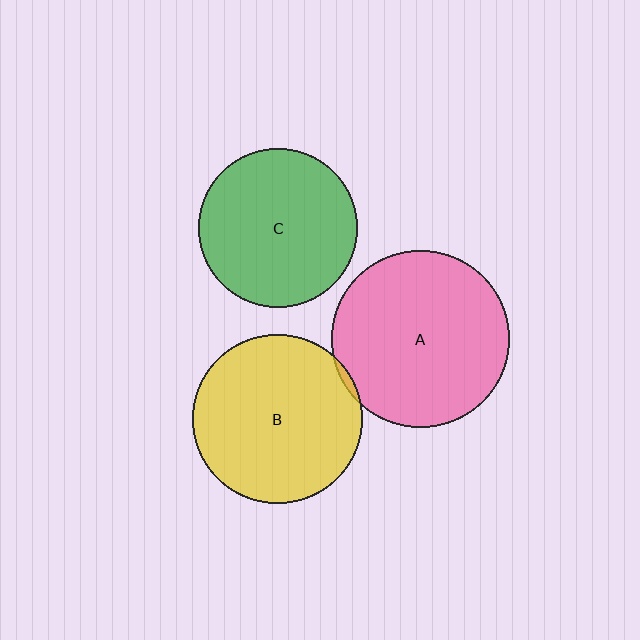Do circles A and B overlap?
Yes.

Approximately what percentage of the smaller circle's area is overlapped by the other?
Approximately 5%.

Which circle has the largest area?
Circle A (pink).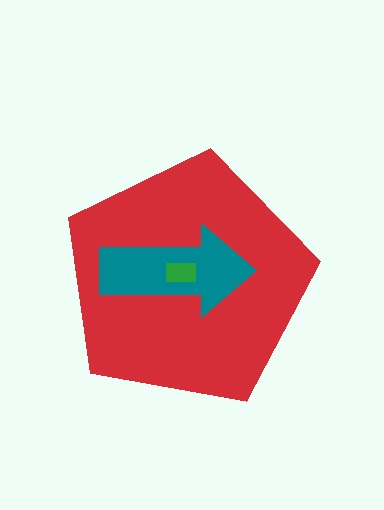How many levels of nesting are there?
3.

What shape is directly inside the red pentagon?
The teal arrow.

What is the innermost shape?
The green rectangle.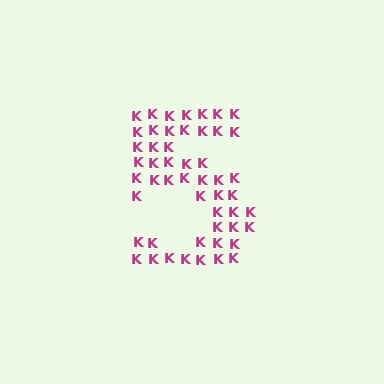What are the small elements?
The small elements are letter K's.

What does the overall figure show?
The overall figure shows the digit 5.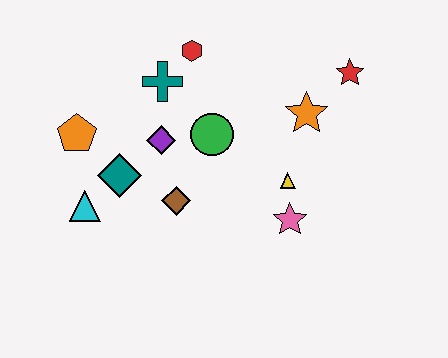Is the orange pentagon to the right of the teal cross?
No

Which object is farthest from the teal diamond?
The red star is farthest from the teal diamond.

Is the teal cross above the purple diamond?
Yes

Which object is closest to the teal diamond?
The cyan triangle is closest to the teal diamond.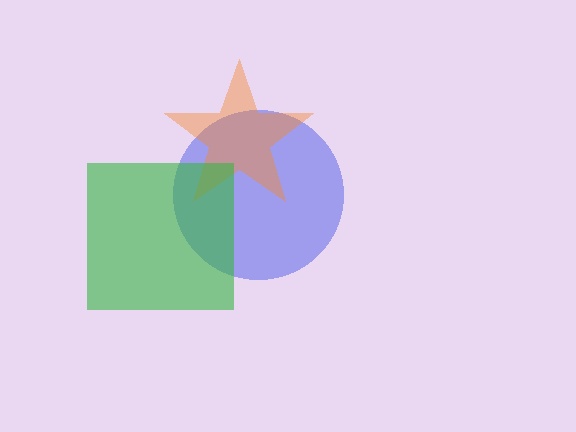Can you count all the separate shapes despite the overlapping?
Yes, there are 3 separate shapes.